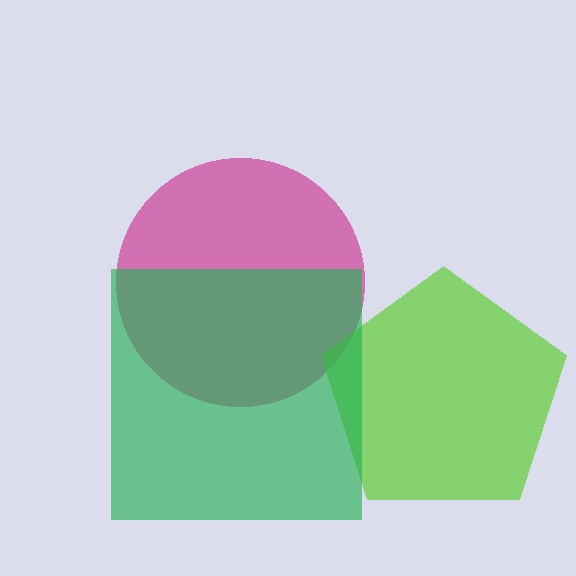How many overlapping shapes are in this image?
There are 3 overlapping shapes in the image.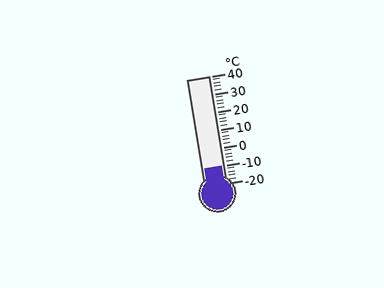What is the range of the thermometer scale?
The thermometer scale ranges from -20°C to 40°C.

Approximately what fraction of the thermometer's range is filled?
The thermometer is filled to approximately 15% of its range.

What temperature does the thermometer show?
The thermometer shows approximately -10°C.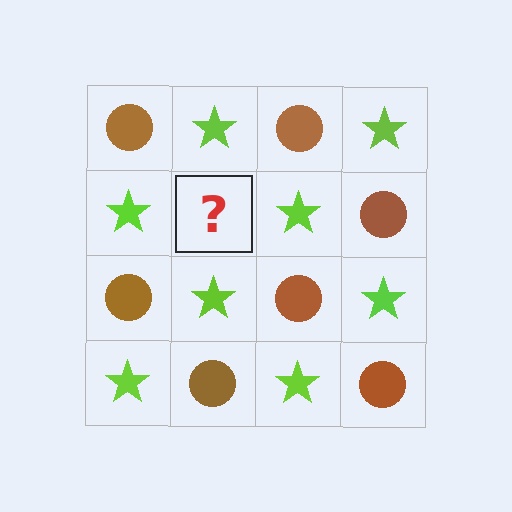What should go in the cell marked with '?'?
The missing cell should contain a brown circle.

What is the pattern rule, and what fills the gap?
The rule is that it alternates brown circle and lime star in a checkerboard pattern. The gap should be filled with a brown circle.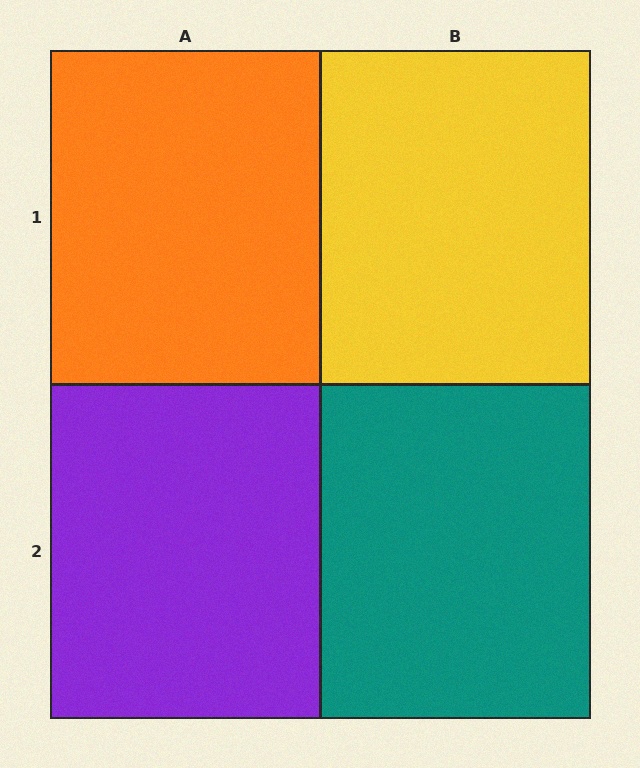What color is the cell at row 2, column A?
Purple.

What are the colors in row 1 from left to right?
Orange, yellow.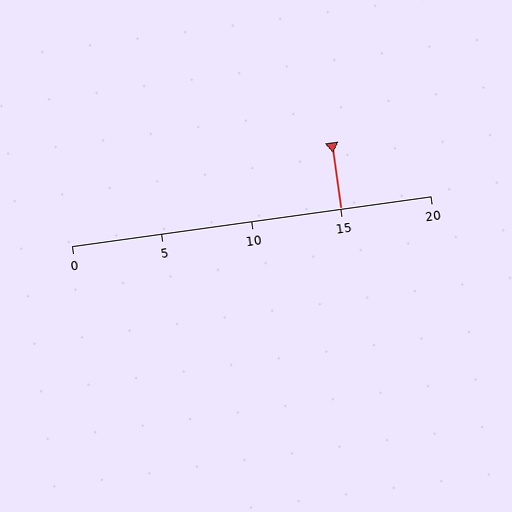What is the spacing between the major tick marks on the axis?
The major ticks are spaced 5 apart.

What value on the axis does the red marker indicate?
The marker indicates approximately 15.